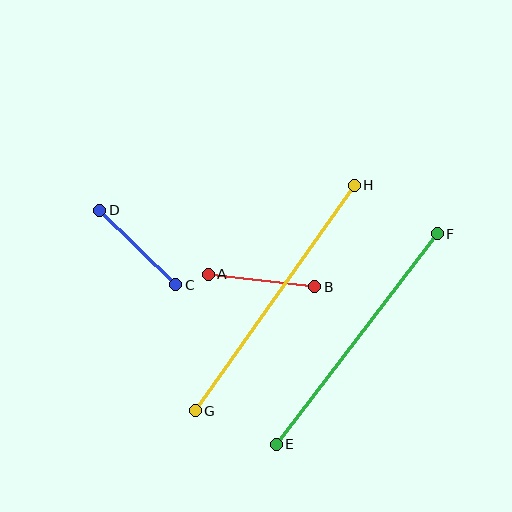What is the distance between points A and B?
The distance is approximately 107 pixels.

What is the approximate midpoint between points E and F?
The midpoint is at approximately (357, 339) pixels.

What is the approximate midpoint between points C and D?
The midpoint is at approximately (138, 247) pixels.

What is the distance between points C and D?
The distance is approximately 106 pixels.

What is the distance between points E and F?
The distance is approximately 265 pixels.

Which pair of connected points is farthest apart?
Points G and H are farthest apart.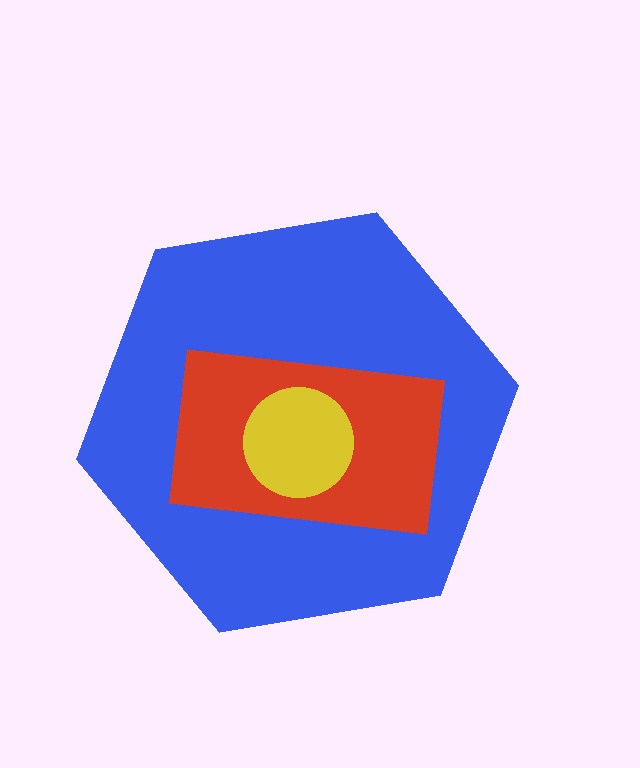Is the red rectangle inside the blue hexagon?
Yes.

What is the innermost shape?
The yellow circle.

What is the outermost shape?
The blue hexagon.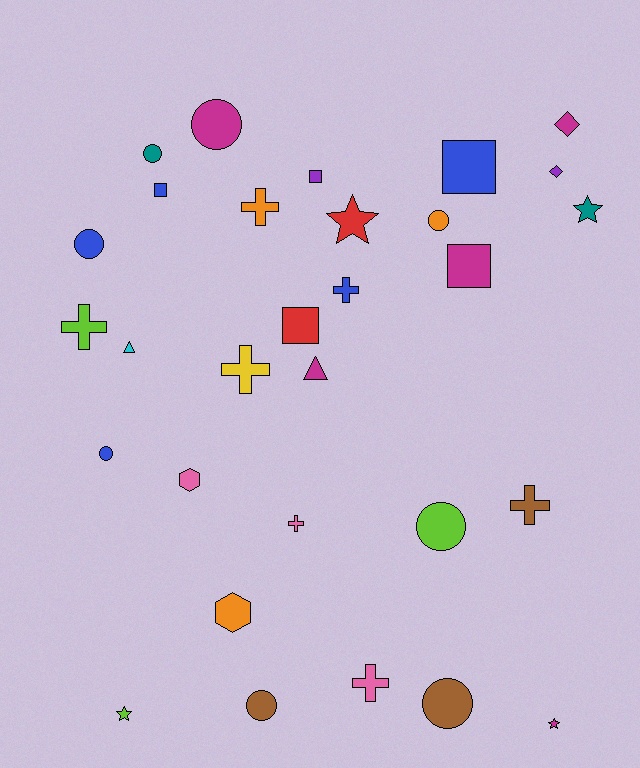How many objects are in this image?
There are 30 objects.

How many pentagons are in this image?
There are no pentagons.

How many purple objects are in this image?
There are 2 purple objects.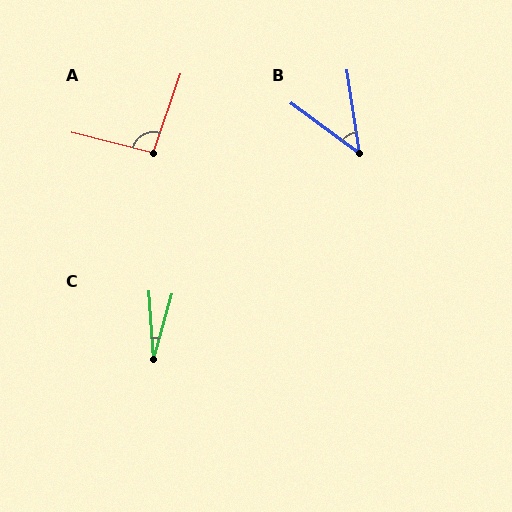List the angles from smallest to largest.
C (20°), B (45°), A (95°).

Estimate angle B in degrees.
Approximately 45 degrees.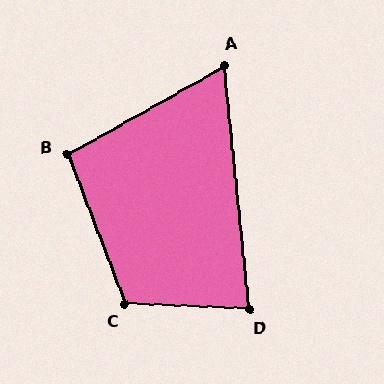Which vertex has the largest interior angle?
C, at approximately 114 degrees.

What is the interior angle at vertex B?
Approximately 98 degrees (obtuse).